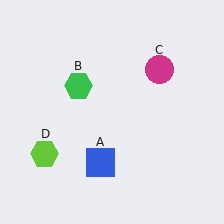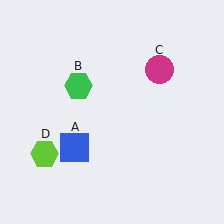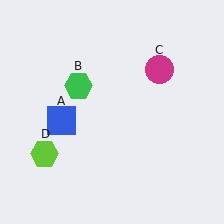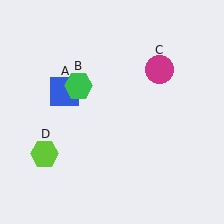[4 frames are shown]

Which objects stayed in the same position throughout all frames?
Green hexagon (object B) and magenta circle (object C) and lime hexagon (object D) remained stationary.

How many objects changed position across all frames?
1 object changed position: blue square (object A).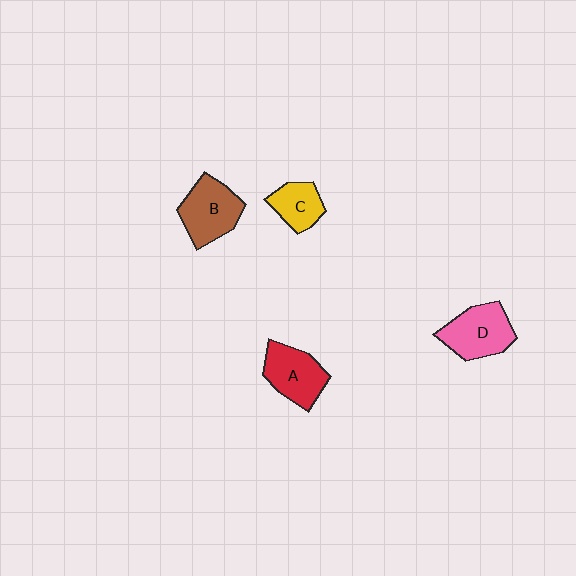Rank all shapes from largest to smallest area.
From largest to smallest: D (pink), B (brown), A (red), C (yellow).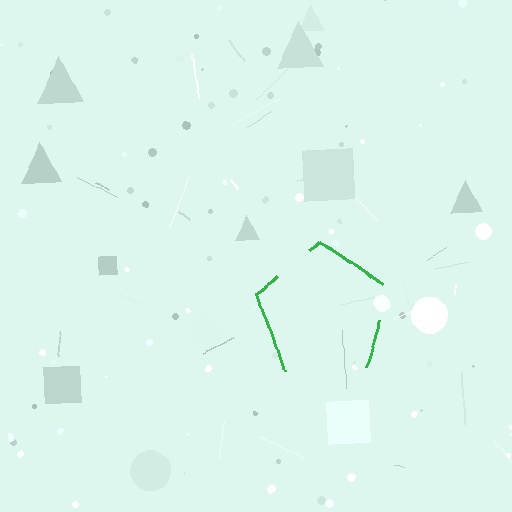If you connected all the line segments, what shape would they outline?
They would outline a pentagon.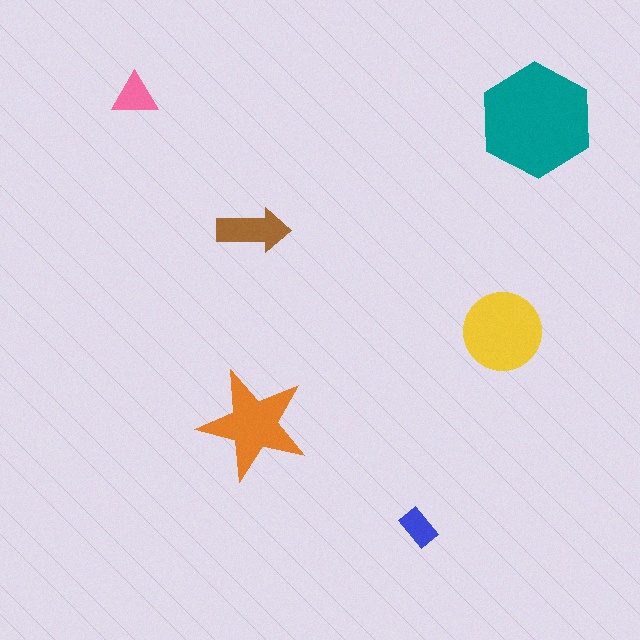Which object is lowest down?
The blue rectangle is bottommost.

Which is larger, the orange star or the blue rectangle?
The orange star.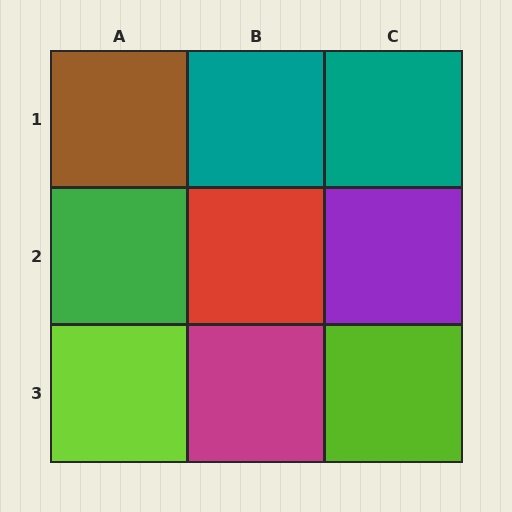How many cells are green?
1 cell is green.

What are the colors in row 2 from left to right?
Green, red, purple.